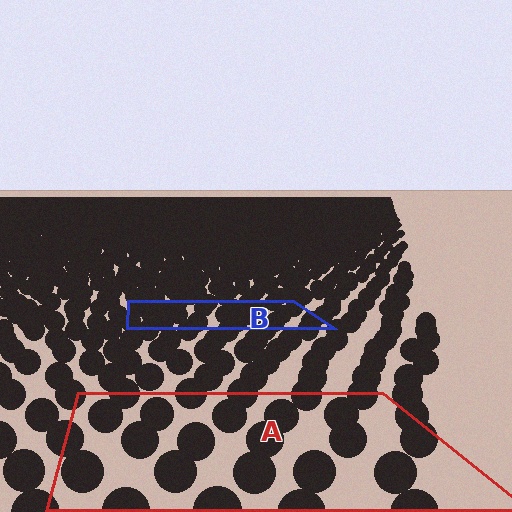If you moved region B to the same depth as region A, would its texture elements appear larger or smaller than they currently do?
They would appear larger. At a closer depth, the same texture elements are projected at a bigger on-screen size.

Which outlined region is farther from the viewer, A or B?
Region B is farther from the viewer — the texture elements inside it appear smaller and more densely packed.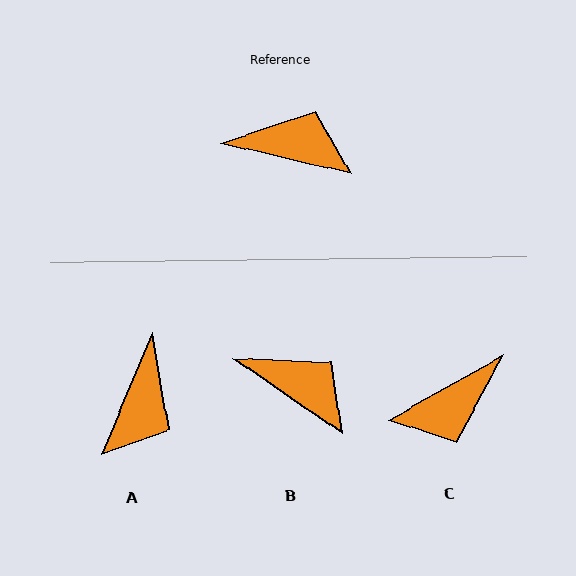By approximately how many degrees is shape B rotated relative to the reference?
Approximately 21 degrees clockwise.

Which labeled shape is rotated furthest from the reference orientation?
C, about 137 degrees away.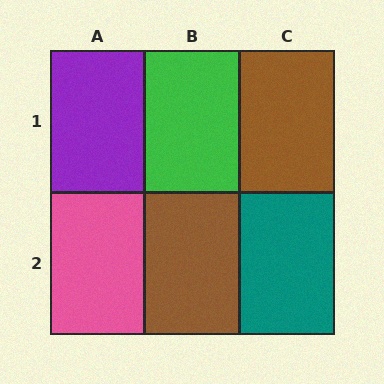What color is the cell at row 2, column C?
Teal.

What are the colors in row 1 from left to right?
Purple, green, brown.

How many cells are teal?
1 cell is teal.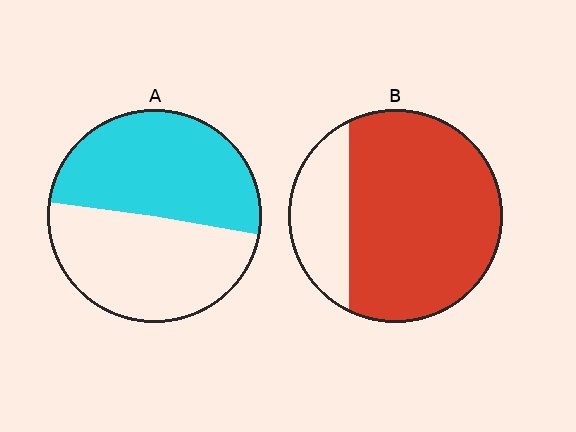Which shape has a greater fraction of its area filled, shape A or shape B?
Shape B.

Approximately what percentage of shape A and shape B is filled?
A is approximately 50% and B is approximately 75%.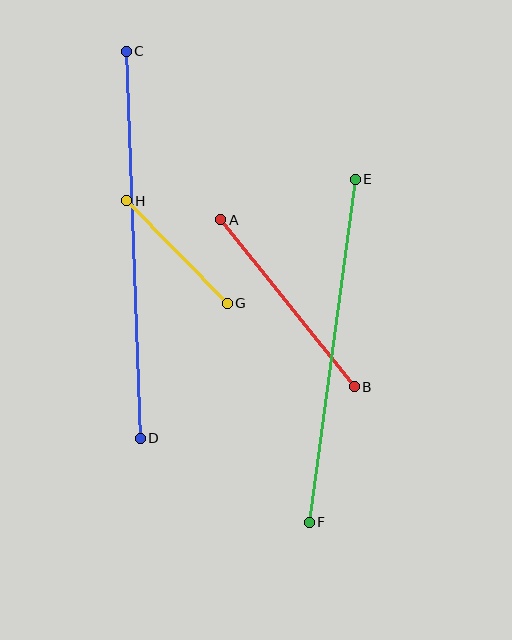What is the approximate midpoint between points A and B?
The midpoint is at approximately (287, 303) pixels.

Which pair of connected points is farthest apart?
Points C and D are farthest apart.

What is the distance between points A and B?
The distance is approximately 214 pixels.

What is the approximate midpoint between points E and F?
The midpoint is at approximately (332, 351) pixels.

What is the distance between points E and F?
The distance is approximately 346 pixels.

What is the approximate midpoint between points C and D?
The midpoint is at approximately (133, 245) pixels.